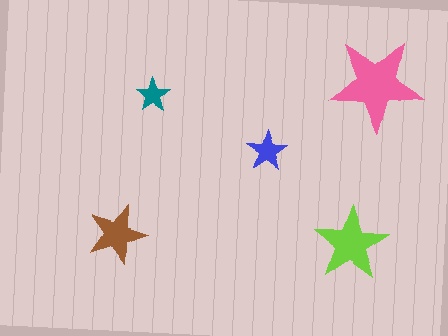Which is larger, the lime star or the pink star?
The pink one.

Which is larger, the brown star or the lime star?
The lime one.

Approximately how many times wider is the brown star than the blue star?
About 1.5 times wider.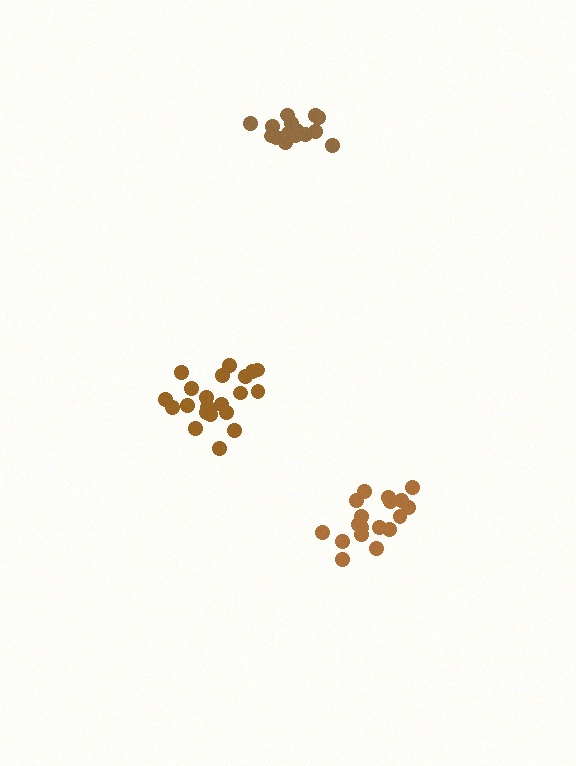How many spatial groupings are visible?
There are 3 spatial groupings.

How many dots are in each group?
Group 1: 15 dots, Group 2: 21 dots, Group 3: 18 dots (54 total).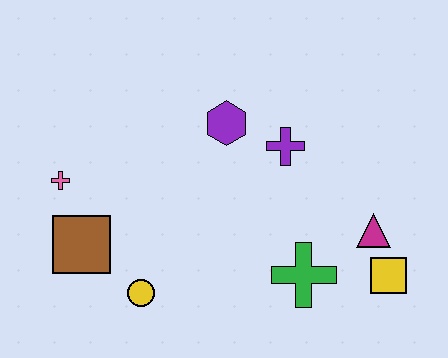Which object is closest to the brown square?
The pink cross is closest to the brown square.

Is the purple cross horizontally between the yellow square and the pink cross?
Yes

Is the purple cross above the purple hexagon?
No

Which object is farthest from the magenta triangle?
The pink cross is farthest from the magenta triangle.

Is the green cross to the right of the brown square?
Yes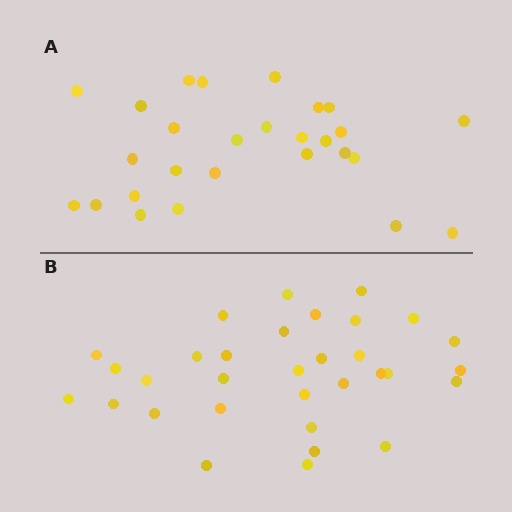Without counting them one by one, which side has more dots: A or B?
Region B (the bottom region) has more dots.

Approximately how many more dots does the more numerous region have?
Region B has about 5 more dots than region A.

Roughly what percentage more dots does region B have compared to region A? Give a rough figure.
About 20% more.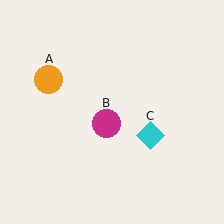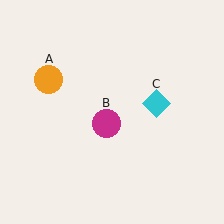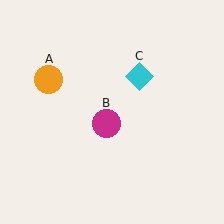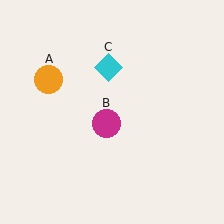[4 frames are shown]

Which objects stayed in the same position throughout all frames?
Orange circle (object A) and magenta circle (object B) remained stationary.